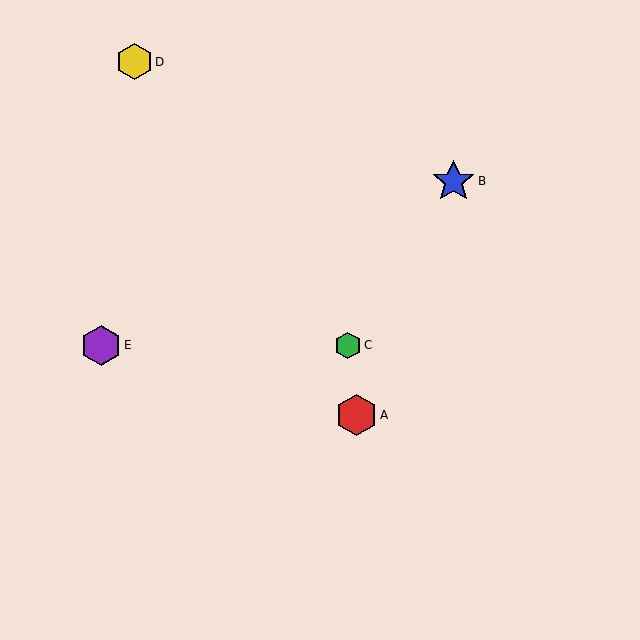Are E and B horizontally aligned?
No, E is at y≈345 and B is at y≈181.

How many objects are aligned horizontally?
2 objects (C, E) are aligned horizontally.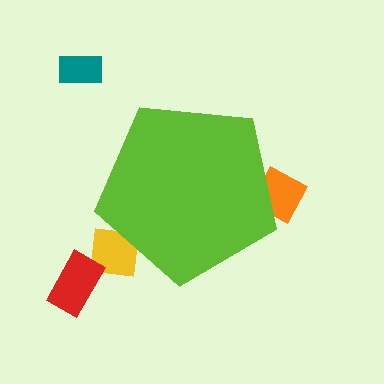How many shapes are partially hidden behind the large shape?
2 shapes are partially hidden.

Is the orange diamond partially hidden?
Yes, the orange diamond is partially hidden behind the lime pentagon.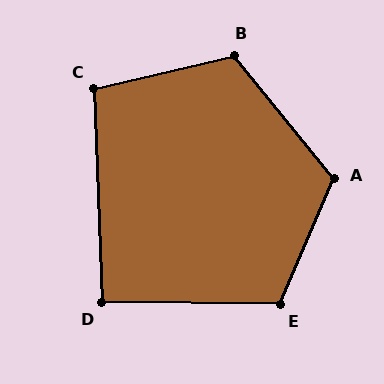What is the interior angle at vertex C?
Approximately 101 degrees (obtuse).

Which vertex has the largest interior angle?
A, at approximately 118 degrees.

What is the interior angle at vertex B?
Approximately 116 degrees (obtuse).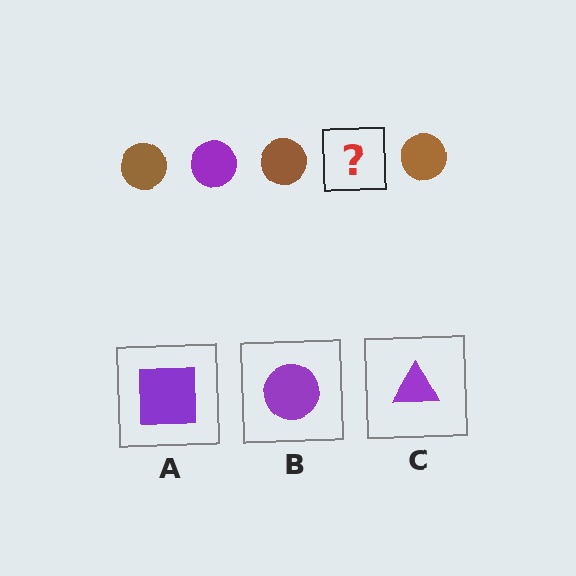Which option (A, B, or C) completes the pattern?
B.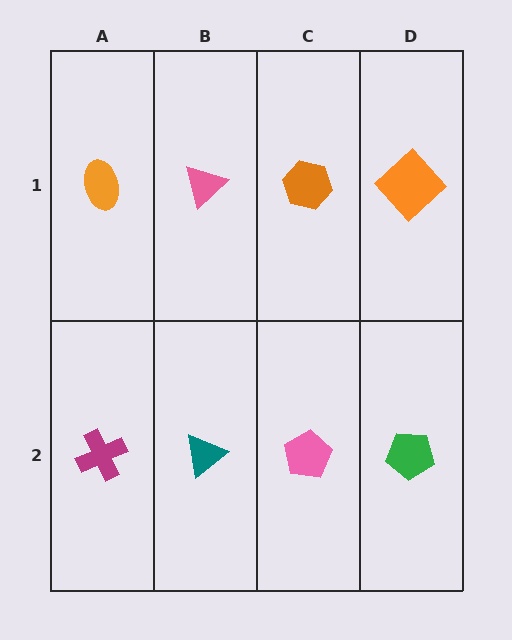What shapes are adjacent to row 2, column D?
An orange diamond (row 1, column D), a pink pentagon (row 2, column C).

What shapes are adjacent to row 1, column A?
A magenta cross (row 2, column A), a pink triangle (row 1, column B).